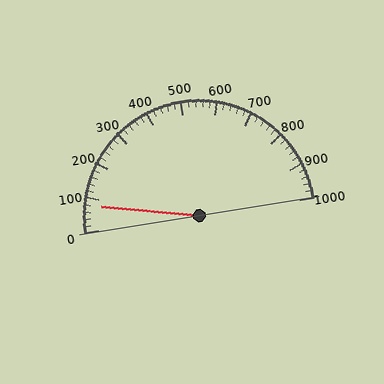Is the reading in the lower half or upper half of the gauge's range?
The reading is in the lower half of the range (0 to 1000).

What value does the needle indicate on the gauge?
The needle indicates approximately 80.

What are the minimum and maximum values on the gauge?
The gauge ranges from 0 to 1000.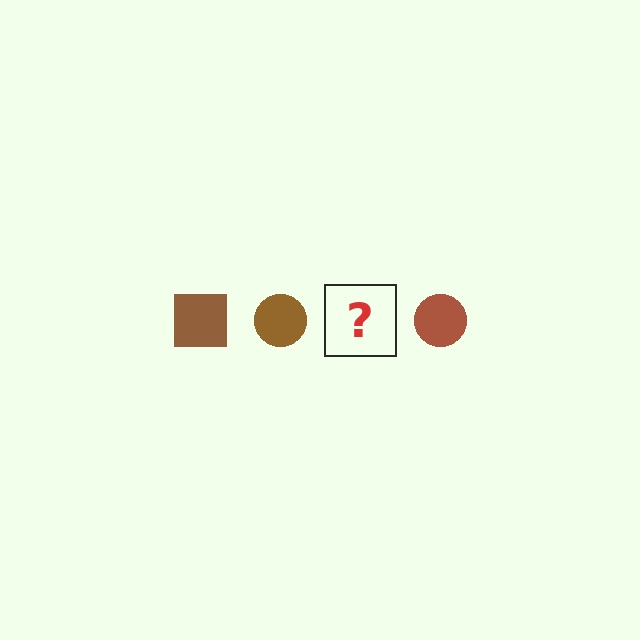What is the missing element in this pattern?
The missing element is a brown square.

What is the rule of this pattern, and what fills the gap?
The rule is that the pattern cycles through square, circle shapes in brown. The gap should be filled with a brown square.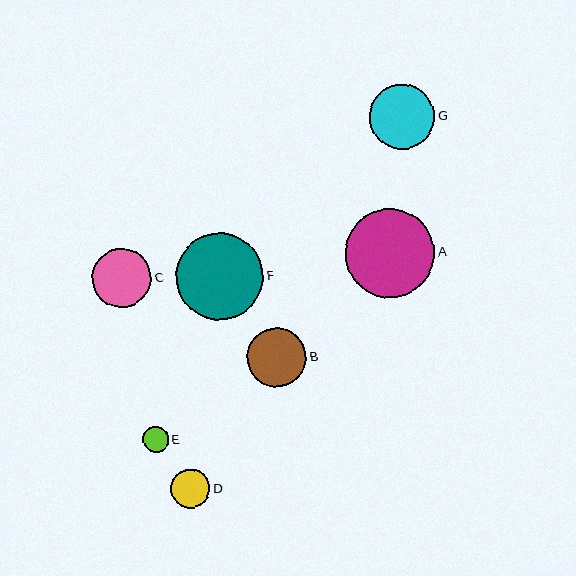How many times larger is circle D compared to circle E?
Circle D is approximately 1.5 times the size of circle E.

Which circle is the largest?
Circle A is the largest with a size of approximately 89 pixels.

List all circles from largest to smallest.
From largest to smallest: A, F, G, C, B, D, E.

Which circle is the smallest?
Circle E is the smallest with a size of approximately 26 pixels.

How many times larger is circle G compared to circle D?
Circle G is approximately 1.7 times the size of circle D.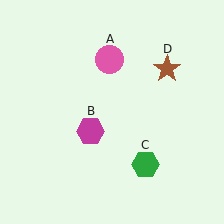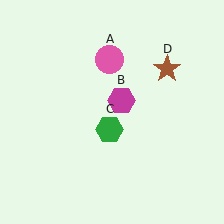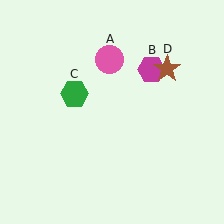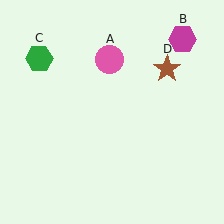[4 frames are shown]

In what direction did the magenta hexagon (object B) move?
The magenta hexagon (object B) moved up and to the right.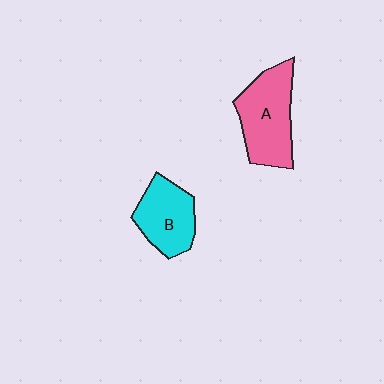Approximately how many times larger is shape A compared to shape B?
Approximately 1.3 times.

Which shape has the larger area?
Shape A (pink).